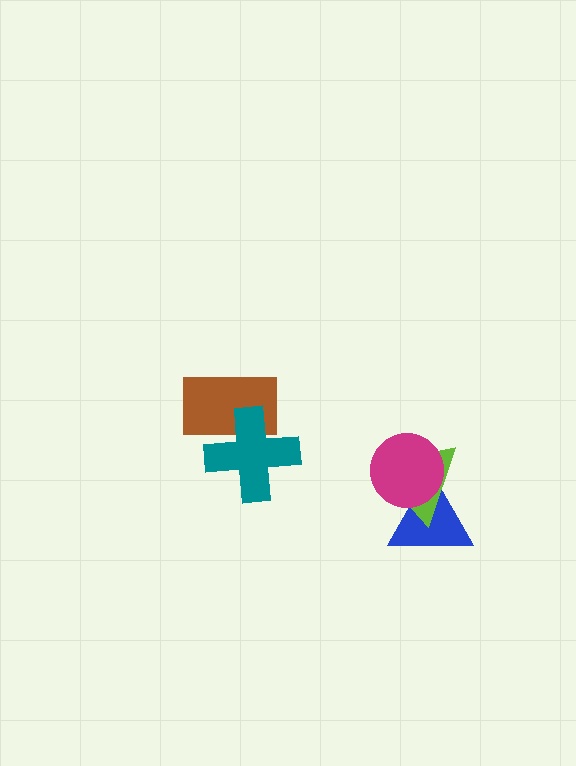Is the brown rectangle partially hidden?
Yes, it is partially covered by another shape.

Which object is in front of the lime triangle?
The magenta circle is in front of the lime triangle.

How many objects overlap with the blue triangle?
2 objects overlap with the blue triangle.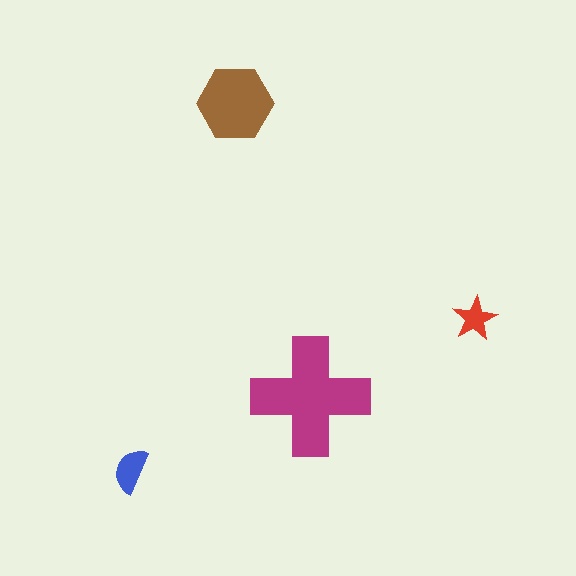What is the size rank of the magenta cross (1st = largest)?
1st.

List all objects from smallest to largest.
The red star, the blue semicircle, the brown hexagon, the magenta cross.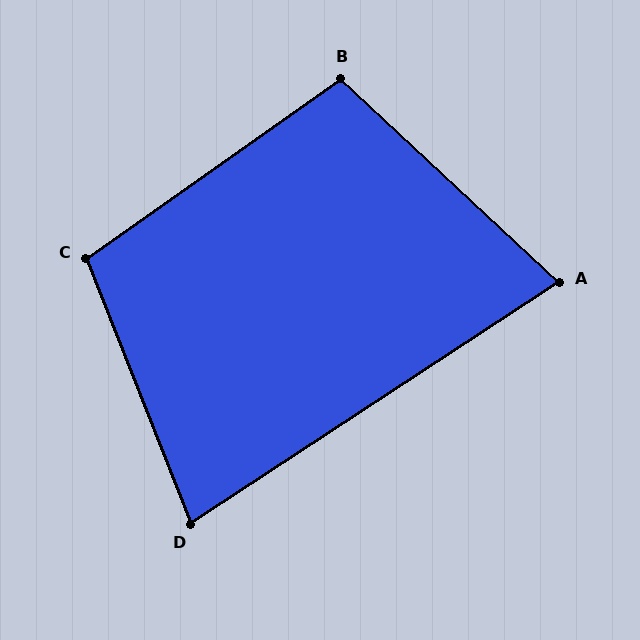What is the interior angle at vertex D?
Approximately 78 degrees (acute).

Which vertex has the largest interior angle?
C, at approximately 104 degrees.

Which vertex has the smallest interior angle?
A, at approximately 76 degrees.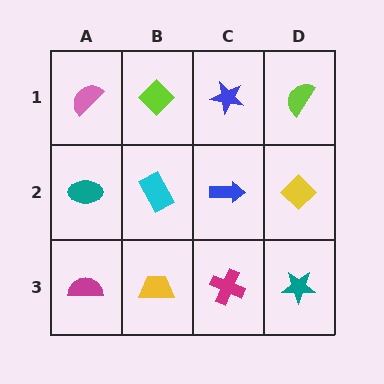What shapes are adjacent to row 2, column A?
A pink semicircle (row 1, column A), a magenta semicircle (row 3, column A), a cyan rectangle (row 2, column B).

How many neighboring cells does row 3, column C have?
3.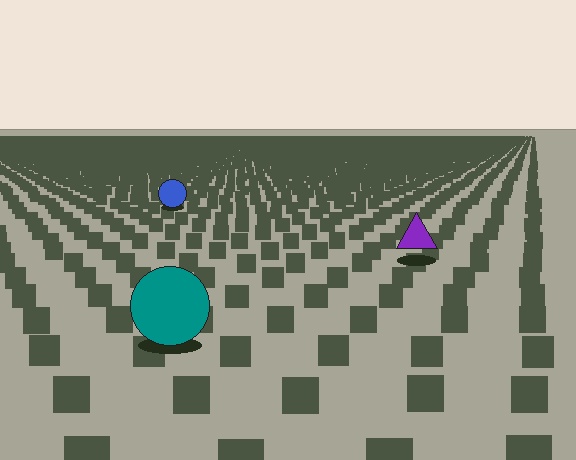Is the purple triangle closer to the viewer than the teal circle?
No. The teal circle is closer — you can tell from the texture gradient: the ground texture is coarser near it.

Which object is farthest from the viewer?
The blue circle is farthest from the viewer. It appears smaller and the ground texture around it is denser.